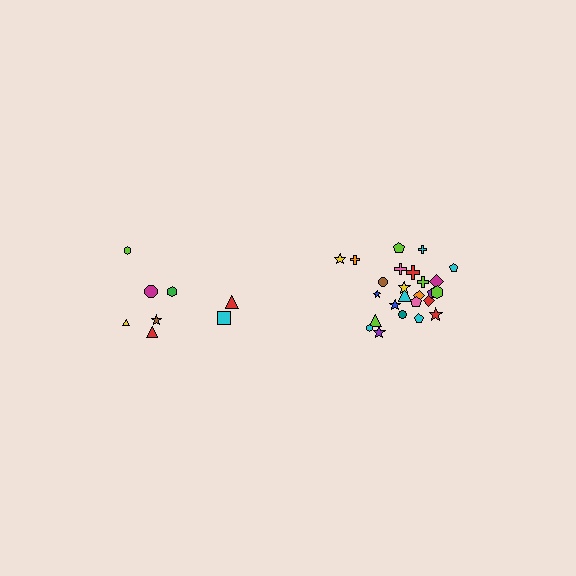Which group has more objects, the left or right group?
The right group.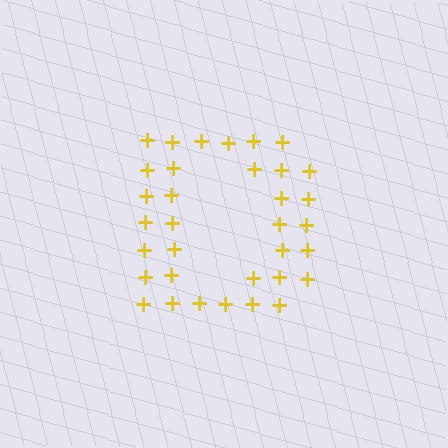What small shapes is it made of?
It is made of small plus signs.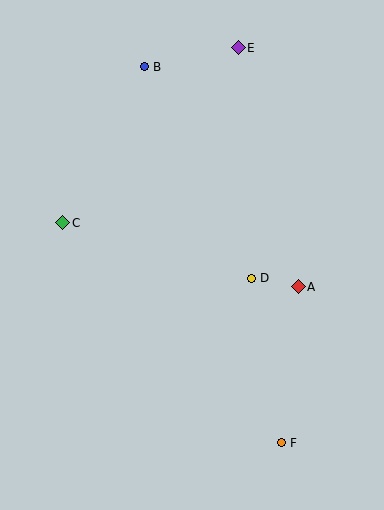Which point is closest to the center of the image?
Point D at (251, 278) is closest to the center.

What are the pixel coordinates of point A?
Point A is at (298, 287).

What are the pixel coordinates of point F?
Point F is at (281, 443).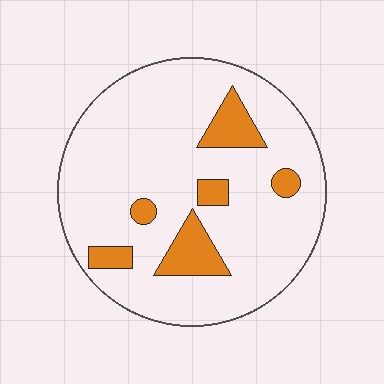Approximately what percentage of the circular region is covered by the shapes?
Approximately 15%.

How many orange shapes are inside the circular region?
6.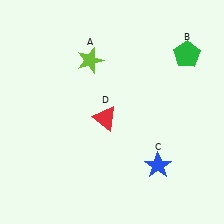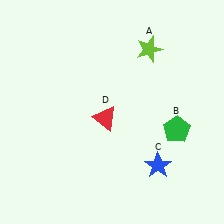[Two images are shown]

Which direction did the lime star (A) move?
The lime star (A) moved right.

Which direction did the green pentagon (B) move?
The green pentagon (B) moved down.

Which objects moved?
The objects that moved are: the lime star (A), the green pentagon (B).